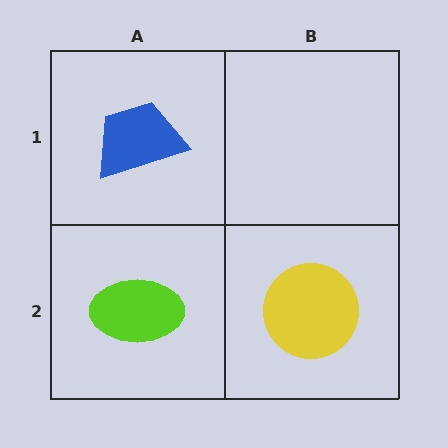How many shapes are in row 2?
2 shapes.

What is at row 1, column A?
A blue trapezoid.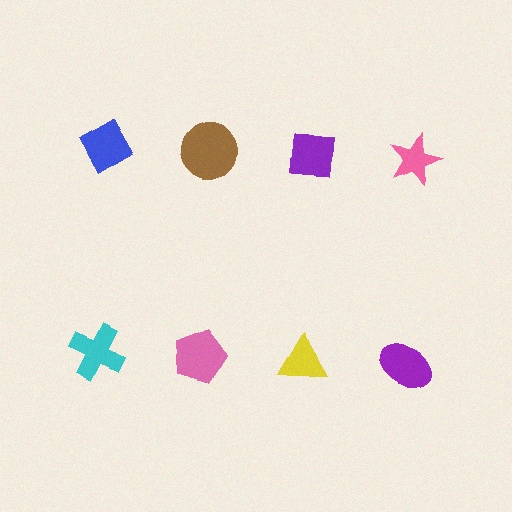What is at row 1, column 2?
A brown circle.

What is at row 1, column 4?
A pink star.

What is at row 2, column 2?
A pink pentagon.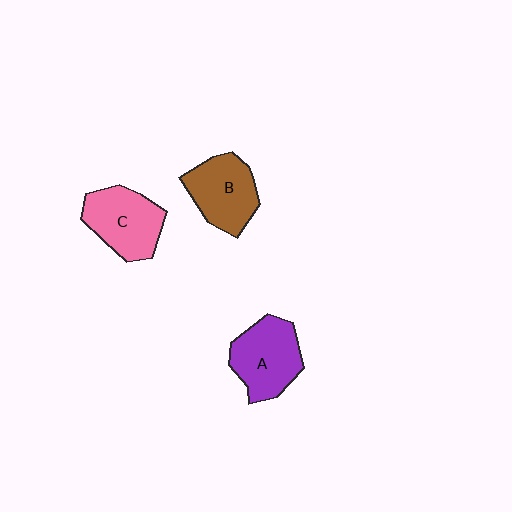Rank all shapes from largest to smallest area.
From largest to smallest: A (purple), C (pink), B (brown).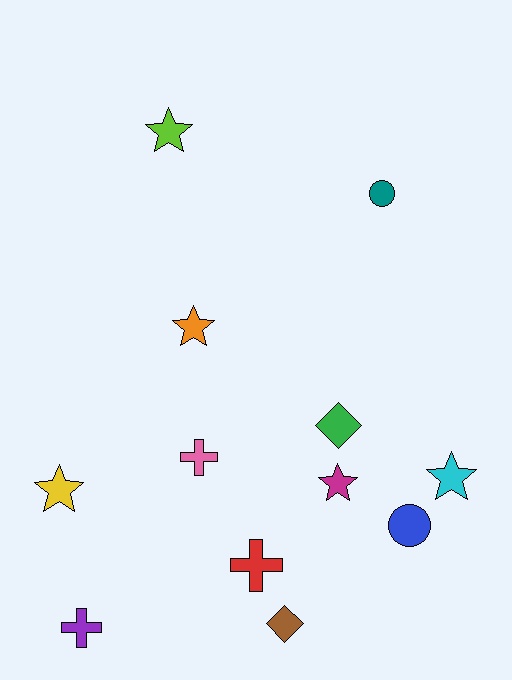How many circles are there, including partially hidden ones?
There are 2 circles.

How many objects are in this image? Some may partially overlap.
There are 12 objects.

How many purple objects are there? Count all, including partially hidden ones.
There is 1 purple object.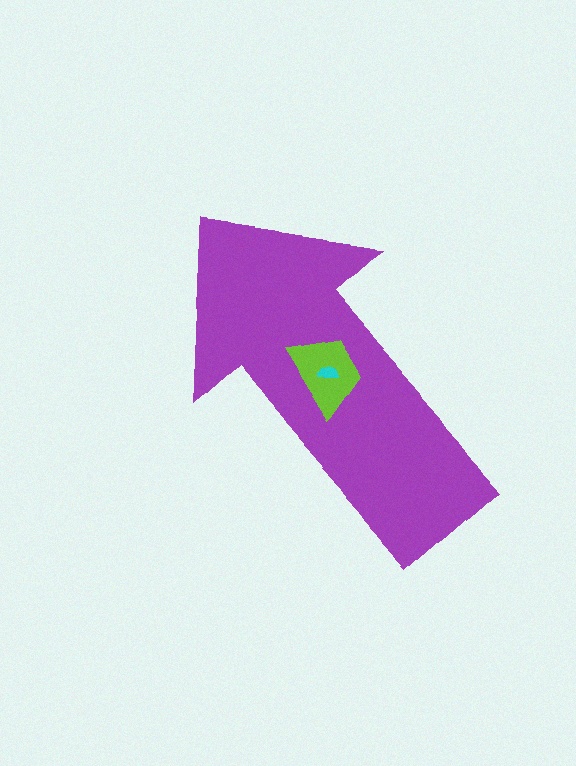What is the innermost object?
The cyan semicircle.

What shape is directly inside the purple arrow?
The lime trapezoid.